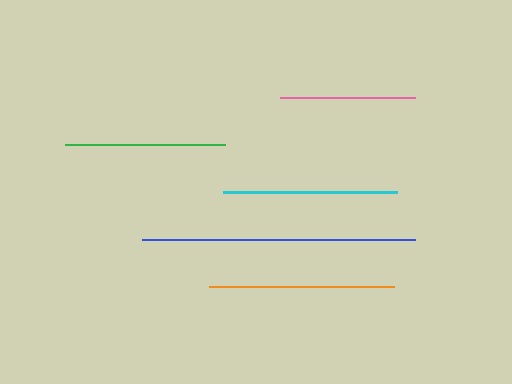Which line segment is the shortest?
The pink line is the shortest at approximately 136 pixels.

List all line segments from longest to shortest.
From longest to shortest: blue, orange, cyan, green, pink.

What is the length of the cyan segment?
The cyan segment is approximately 174 pixels long.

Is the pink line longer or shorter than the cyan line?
The cyan line is longer than the pink line.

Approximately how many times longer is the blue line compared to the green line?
The blue line is approximately 1.7 times the length of the green line.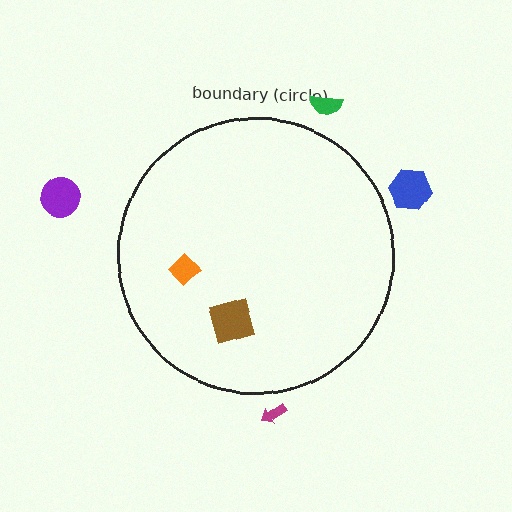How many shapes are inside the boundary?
2 inside, 4 outside.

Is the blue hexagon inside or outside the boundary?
Outside.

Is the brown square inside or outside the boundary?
Inside.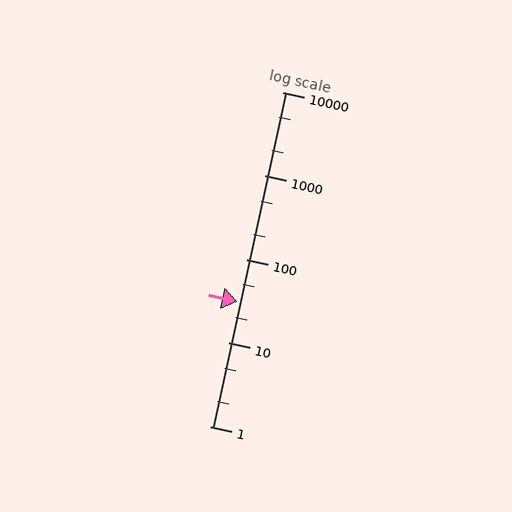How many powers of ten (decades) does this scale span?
The scale spans 4 decades, from 1 to 10000.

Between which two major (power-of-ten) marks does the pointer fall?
The pointer is between 10 and 100.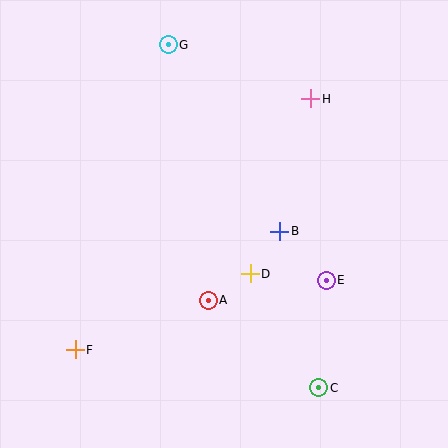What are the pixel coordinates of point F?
Point F is at (75, 350).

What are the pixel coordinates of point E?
Point E is at (326, 280).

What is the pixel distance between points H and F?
The distance between H and F is 344 pixels.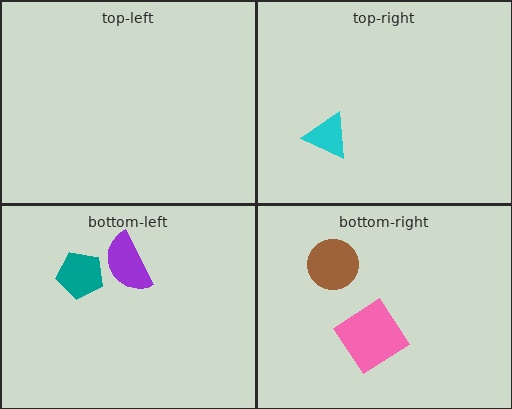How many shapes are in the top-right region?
1.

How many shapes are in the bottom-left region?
2.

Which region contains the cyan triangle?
The top-right region.